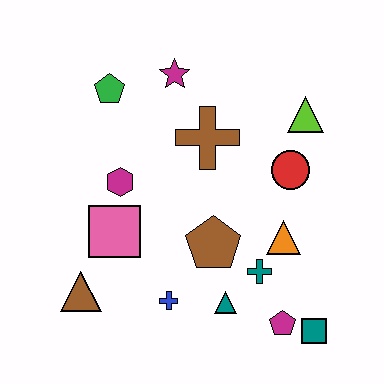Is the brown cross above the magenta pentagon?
Yes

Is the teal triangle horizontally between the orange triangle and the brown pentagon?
Yes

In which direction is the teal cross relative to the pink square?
The teal cross is to the right of the pink square.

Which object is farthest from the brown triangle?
The lime triangle is farthest from the brown triangle.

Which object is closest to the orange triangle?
The teal cross is closest to the orange triangle.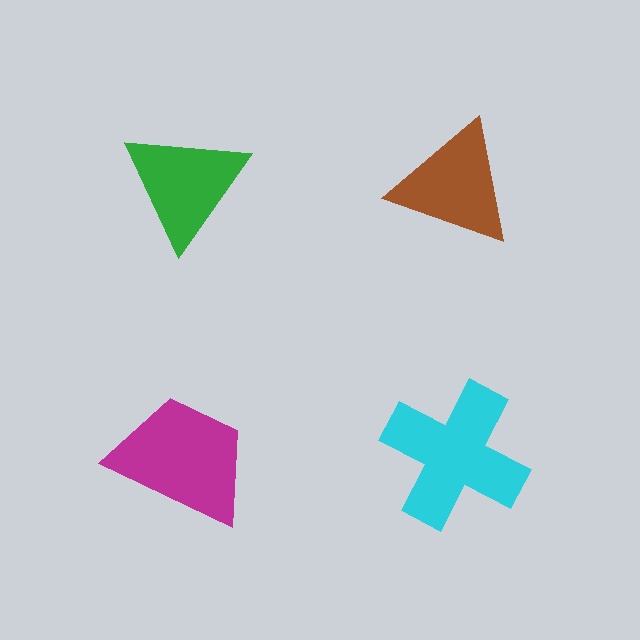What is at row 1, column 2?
A brown triangle.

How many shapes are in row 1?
2 shapes.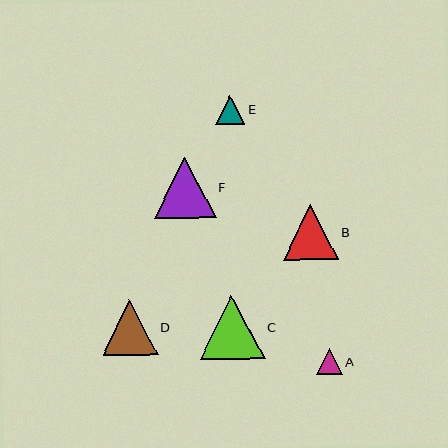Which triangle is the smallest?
Triangle A is the smallest with a size of approximately 26 pixels.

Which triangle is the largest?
Triangle C is the largest with a size of approximately 65 pixels.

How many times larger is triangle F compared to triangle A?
Triangle F is approximately 2.4 times the size of triangle A.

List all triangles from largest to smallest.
From largest to smallest: C, F, D, B, E, A.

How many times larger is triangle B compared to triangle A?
Triangle B is approximately 2.1 times the size of triangle A.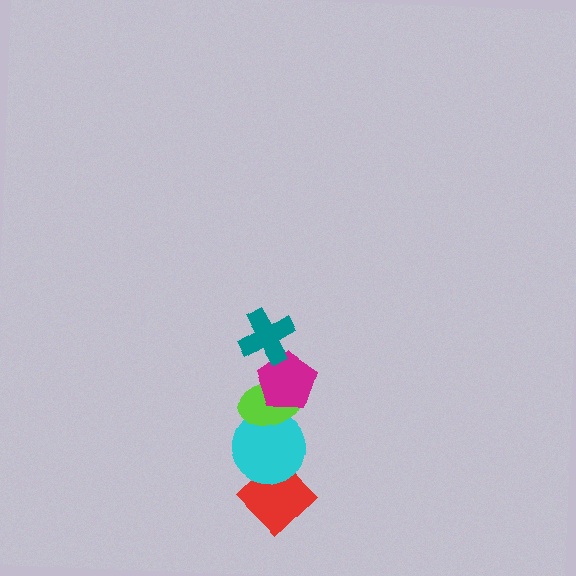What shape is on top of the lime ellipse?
The magenta pentagon is on top of the lime ellipse.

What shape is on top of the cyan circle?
The lime ellipse is on top of the cyan circle.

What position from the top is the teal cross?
The teal cross is 1st from the top.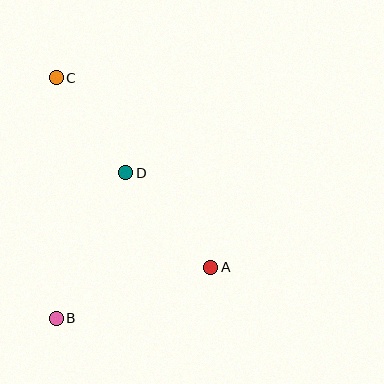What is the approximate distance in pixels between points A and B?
The distance between A and B is approximately 163 pixels.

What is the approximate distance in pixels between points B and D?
The distance between B and D is approximately 161 pixels.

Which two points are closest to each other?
Points C and D are closest to each other.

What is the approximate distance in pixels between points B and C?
The distance between B and C is approximately 240 pixels.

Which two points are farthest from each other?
Points A and C are farthest from each other.